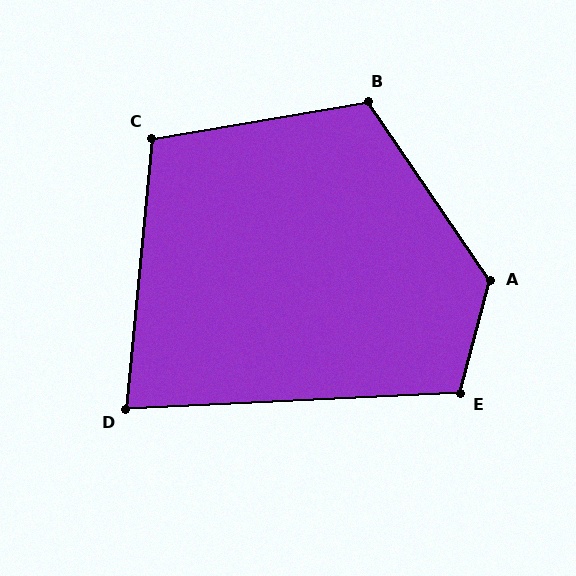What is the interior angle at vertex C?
Approximately 105 degrees (obtuse).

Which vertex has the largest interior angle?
A, at approximately 131 degrees.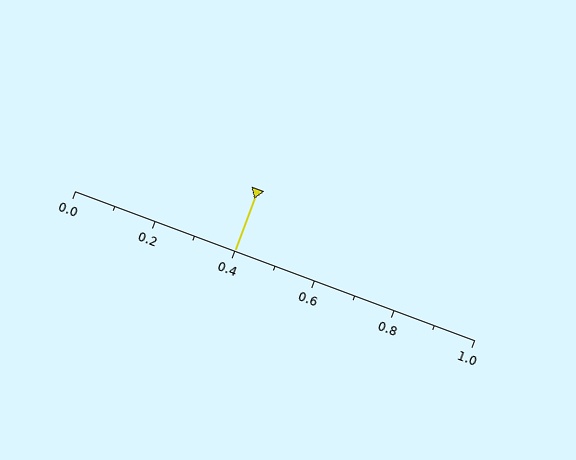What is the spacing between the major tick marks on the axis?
The major ticks are spaced 0.2 apart.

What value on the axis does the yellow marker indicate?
The marker indicates approximately 0.4.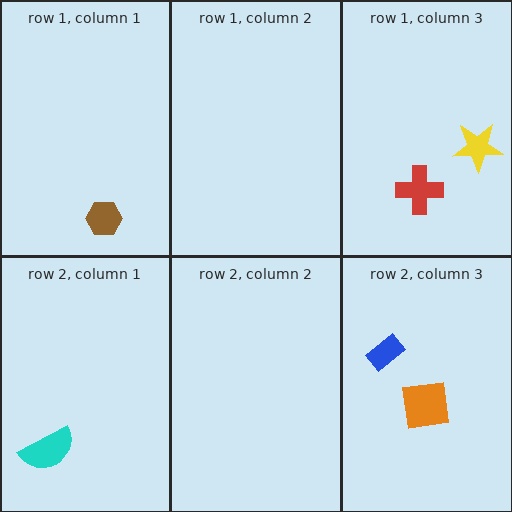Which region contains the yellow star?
The row 1, column 3 region.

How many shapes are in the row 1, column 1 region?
1.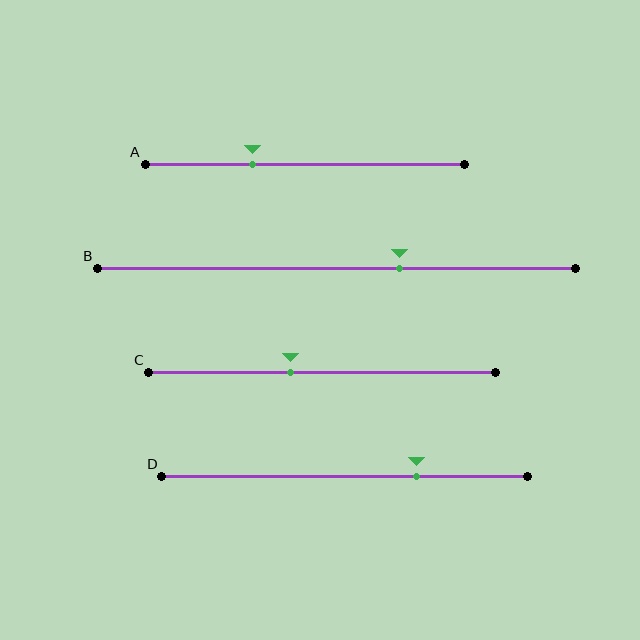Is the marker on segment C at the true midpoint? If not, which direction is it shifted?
No, the marker on segment C is shifted to the left by about 9% of the segment length.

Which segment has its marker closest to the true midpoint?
Segment C has its marker closest to the true midpoint.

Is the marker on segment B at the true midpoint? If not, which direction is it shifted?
No, the marker on segment B is shifted to the right by about 13% of the segment length.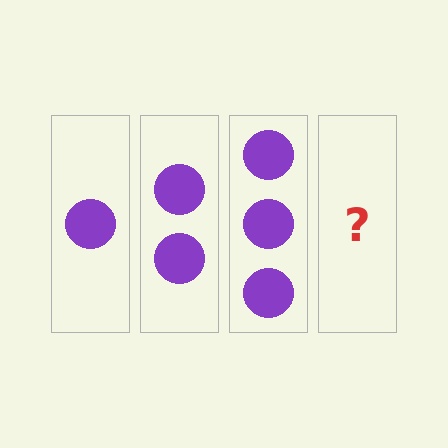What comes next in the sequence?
The next element should be 4 circles.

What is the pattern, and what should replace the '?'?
The pattern is that each step adds one more circle. The '?' should be 4 circles.